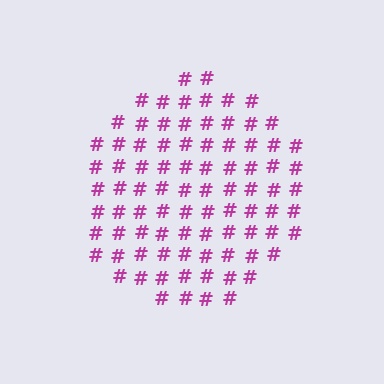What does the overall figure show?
The overall figure shows a circle.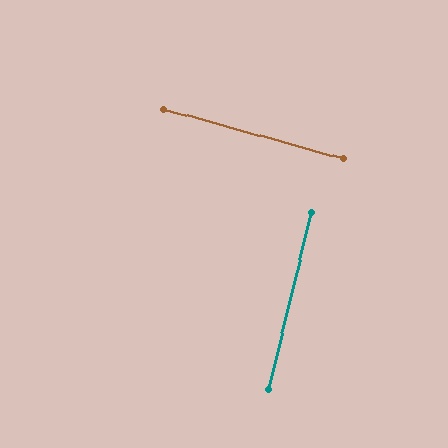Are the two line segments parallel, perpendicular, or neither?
Perpendicular — they meet at approximately 88°.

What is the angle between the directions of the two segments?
Approximately 88 degrees.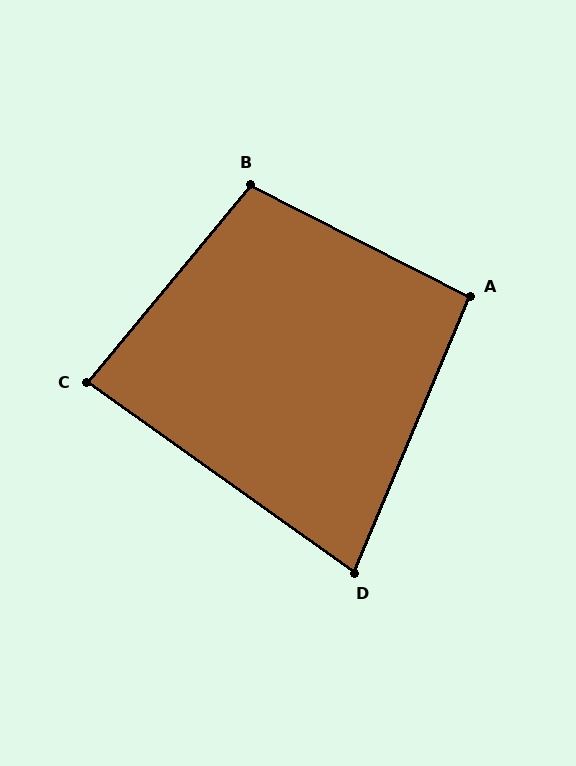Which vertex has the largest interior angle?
B, at approximately 103 degrees.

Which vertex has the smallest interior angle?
D, at approximately 77 degrees.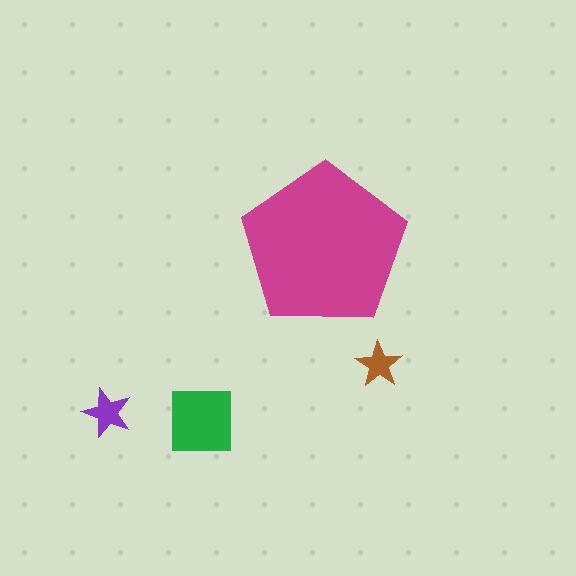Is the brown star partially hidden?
No, the brown star is fully visible.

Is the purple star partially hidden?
No, the purple star is fully visible.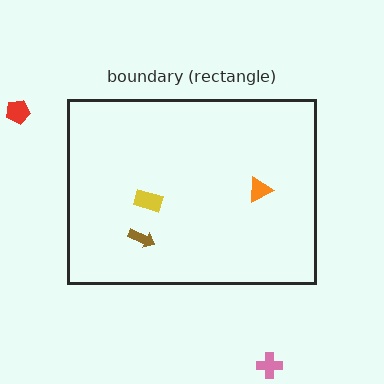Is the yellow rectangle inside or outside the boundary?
Inside.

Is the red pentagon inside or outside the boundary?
Outside.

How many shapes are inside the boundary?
3 inside, 2 outside.